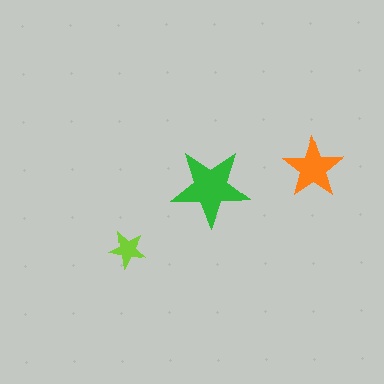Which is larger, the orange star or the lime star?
The orange one.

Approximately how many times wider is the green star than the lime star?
About 2 times wider.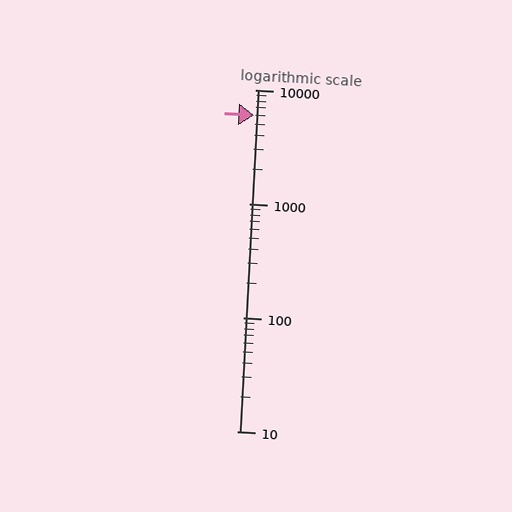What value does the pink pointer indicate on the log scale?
The pointer indicates approximately 6000.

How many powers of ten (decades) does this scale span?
The scale spans 3 decades, from 10 to 10000.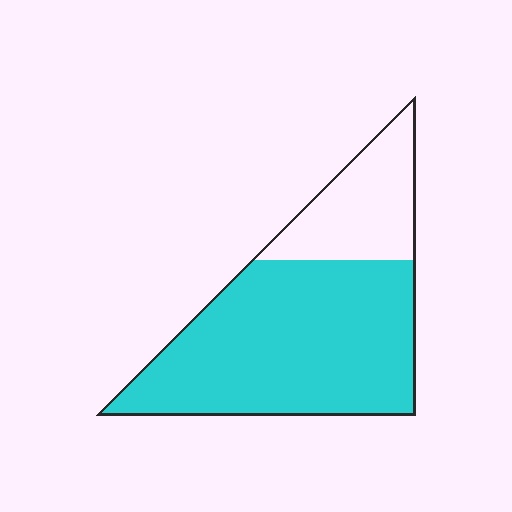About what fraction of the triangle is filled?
About three quarters (3/4).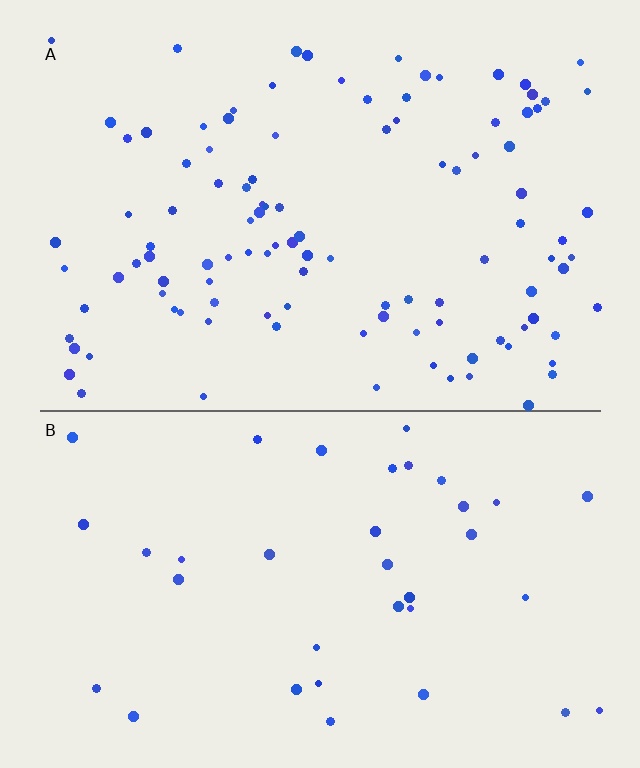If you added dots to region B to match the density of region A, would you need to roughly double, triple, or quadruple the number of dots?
Approximately triple.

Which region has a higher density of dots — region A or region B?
A (the top).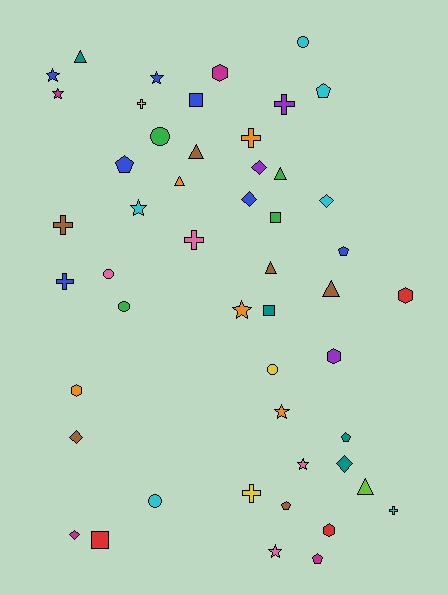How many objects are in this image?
There are 50 objects.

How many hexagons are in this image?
There are 5 hexagons.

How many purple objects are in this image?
There are 3 purple objects.